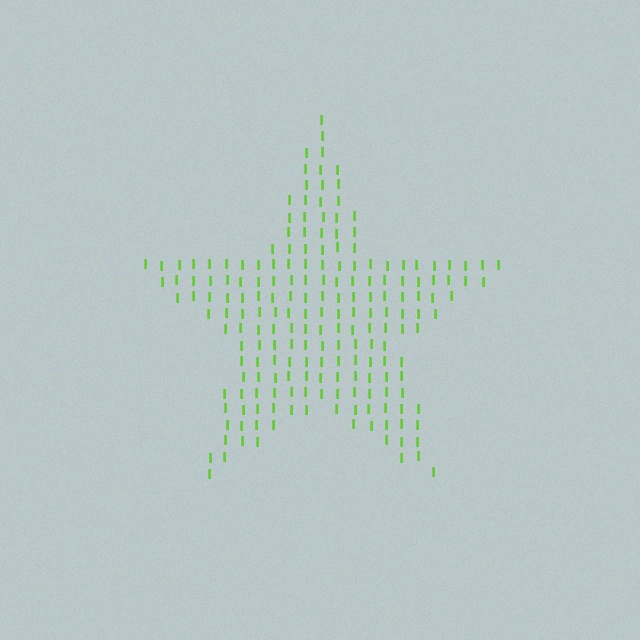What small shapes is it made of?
It is made of small letter I's.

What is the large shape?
The large shape is a star.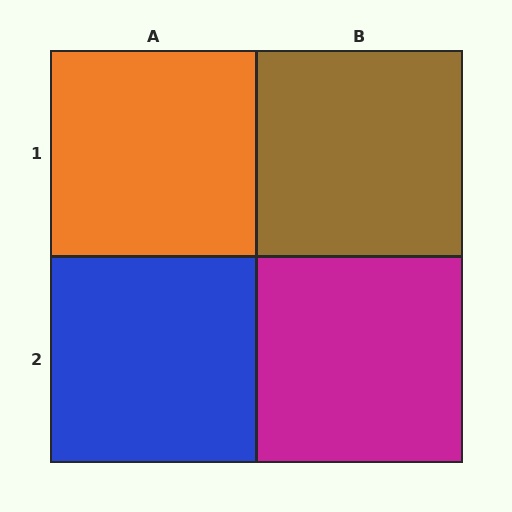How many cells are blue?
1 cell is blue.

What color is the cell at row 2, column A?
Blue.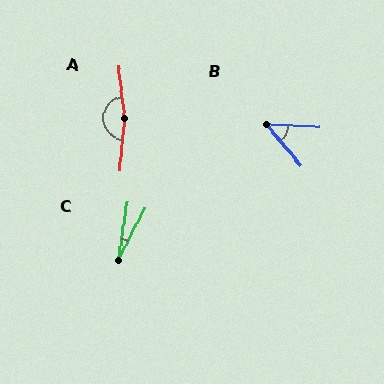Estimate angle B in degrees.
Approximately 47 degrees.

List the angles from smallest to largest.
C (18°), B (47°), A (168°).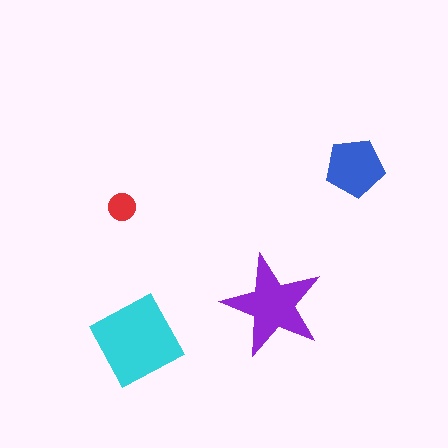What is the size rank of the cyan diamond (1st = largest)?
1st.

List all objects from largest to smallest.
The cyan diamond, the purple star, the blue pentagon, the red circle.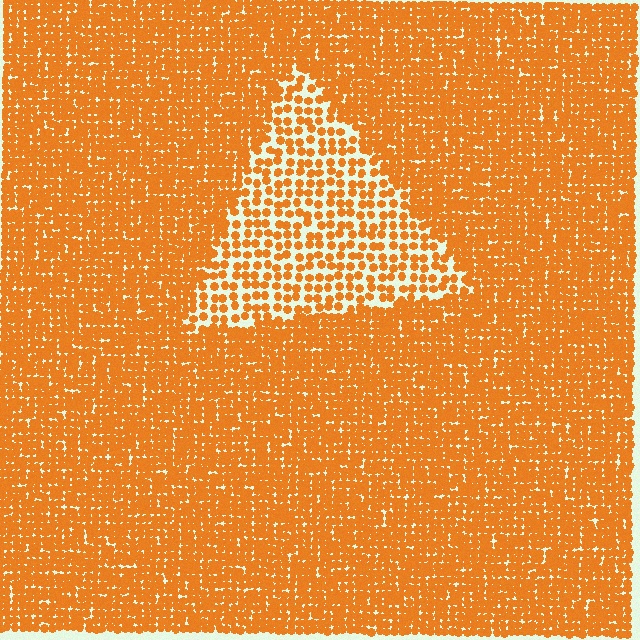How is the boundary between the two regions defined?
The boundary is defined by a change in element density (approximately 2.1x ratio). All elements are the same color, size, and shape.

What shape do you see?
I see a triangle.